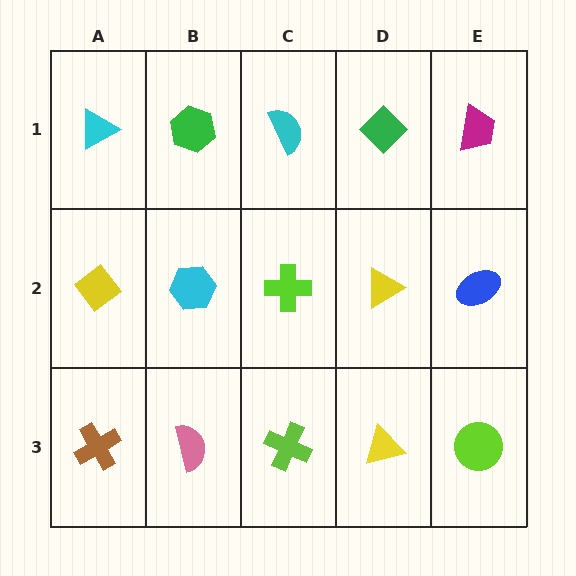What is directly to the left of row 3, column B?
A brown cross.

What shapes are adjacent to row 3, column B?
A cyan hexagon (row 2, column B), a brown cross (row 3, column A), a lime cross (row 3, column C).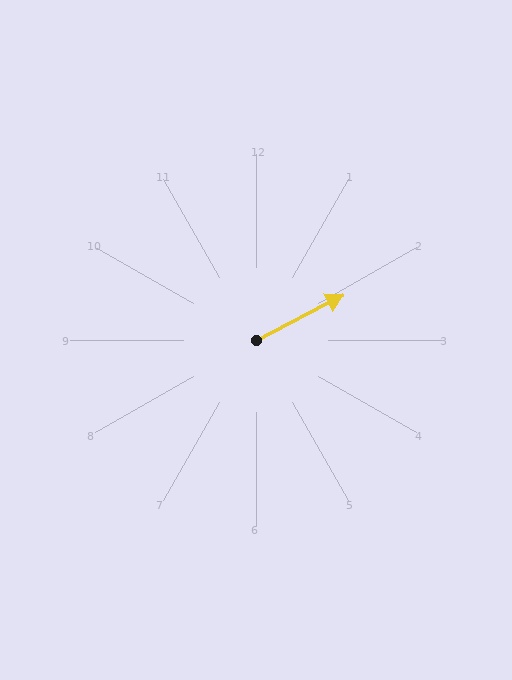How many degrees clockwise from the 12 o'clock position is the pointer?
Approximately 63 degrees.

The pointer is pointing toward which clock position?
Roughly 2 o'clock.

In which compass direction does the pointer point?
Northeast.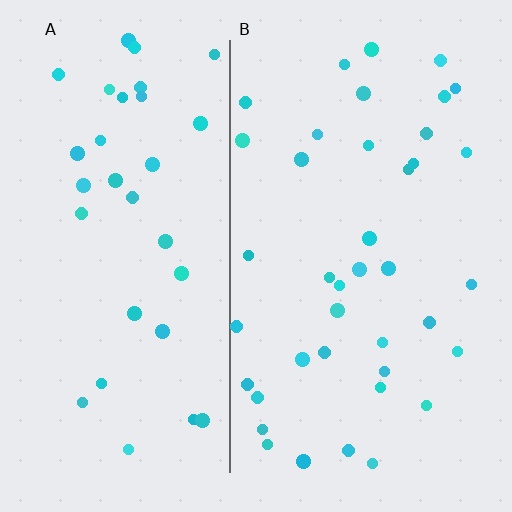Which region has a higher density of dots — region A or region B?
B (the right).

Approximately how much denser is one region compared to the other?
Approximately 1.2× — region B over region A.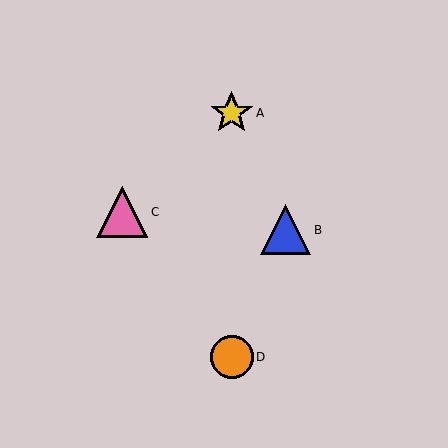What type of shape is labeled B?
Shape B is a blue triangle.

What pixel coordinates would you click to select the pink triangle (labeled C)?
Click at (122, 212) to select the pink triangle C.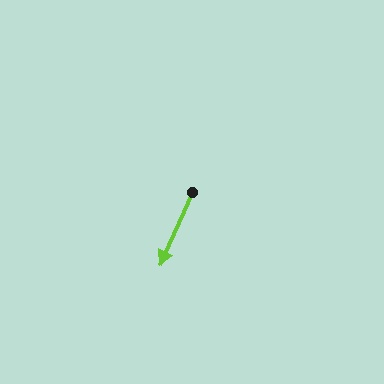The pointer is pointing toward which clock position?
Roughly 7 o'clock.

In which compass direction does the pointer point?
Southwest.